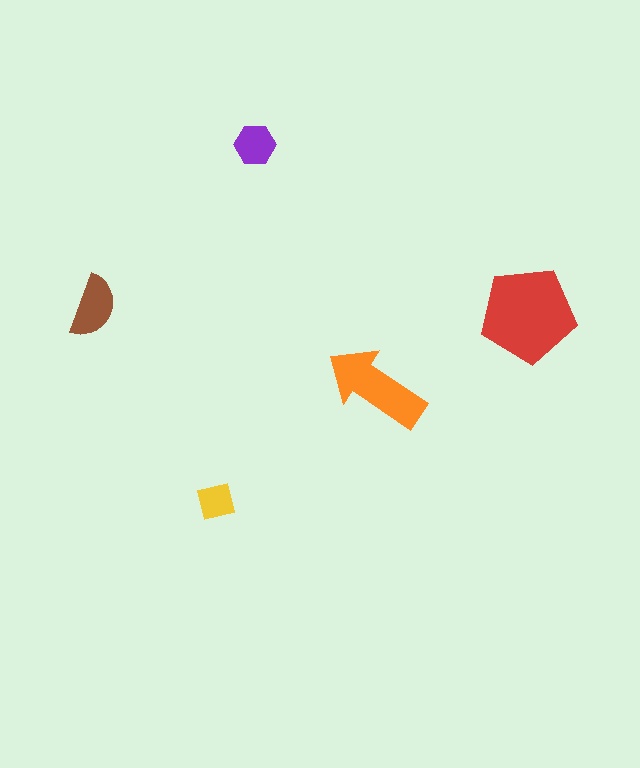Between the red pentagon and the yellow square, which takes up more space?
The red pentagon.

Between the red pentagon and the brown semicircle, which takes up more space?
The red pentagon.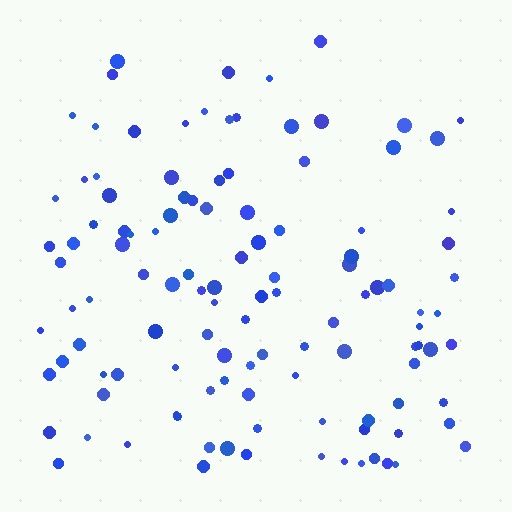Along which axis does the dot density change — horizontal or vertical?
Vertical.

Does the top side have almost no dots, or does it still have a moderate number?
Still a moderate number, just noticeably fewer than the bottom.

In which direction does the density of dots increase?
From top to bottom, with the bottom side densest.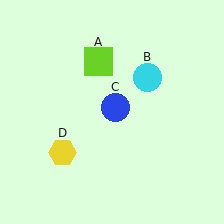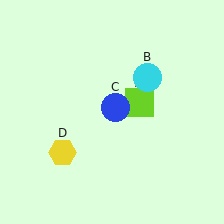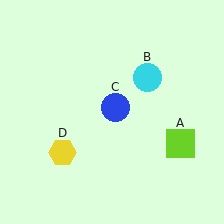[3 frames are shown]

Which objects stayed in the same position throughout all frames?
Cyan circle (object B) and blue circle (object C) and yellow hexagon (object D) remained stationary.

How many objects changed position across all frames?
1 object changed position: lime square (object A).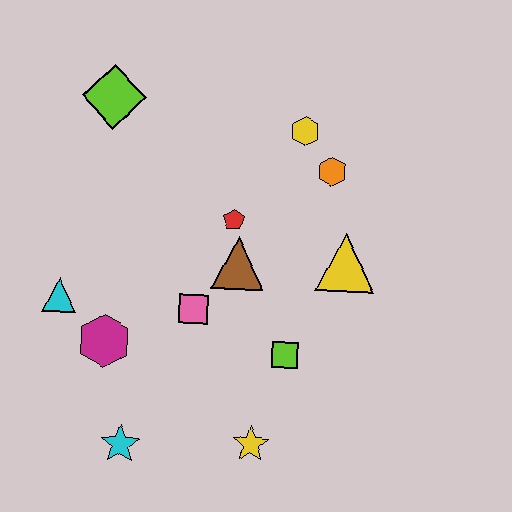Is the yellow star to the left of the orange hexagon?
Yes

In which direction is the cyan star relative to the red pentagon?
The cyan star is below the red pentagon.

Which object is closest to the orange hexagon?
The yellow hexagon is closest to the orange hexagon.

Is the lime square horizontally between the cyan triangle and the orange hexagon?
Yes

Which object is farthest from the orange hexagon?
The cyan star is farthest from the orange hexagon.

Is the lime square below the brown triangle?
Yes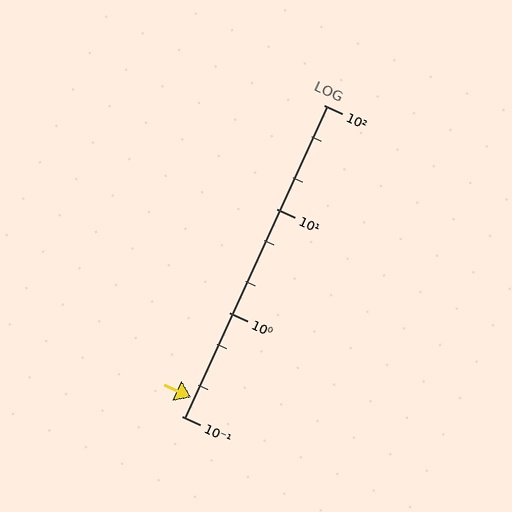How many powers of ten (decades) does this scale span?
The scale spans 3 decades, from 0.1 to 100.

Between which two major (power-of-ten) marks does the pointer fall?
The pointer is between 0.1 and 1.